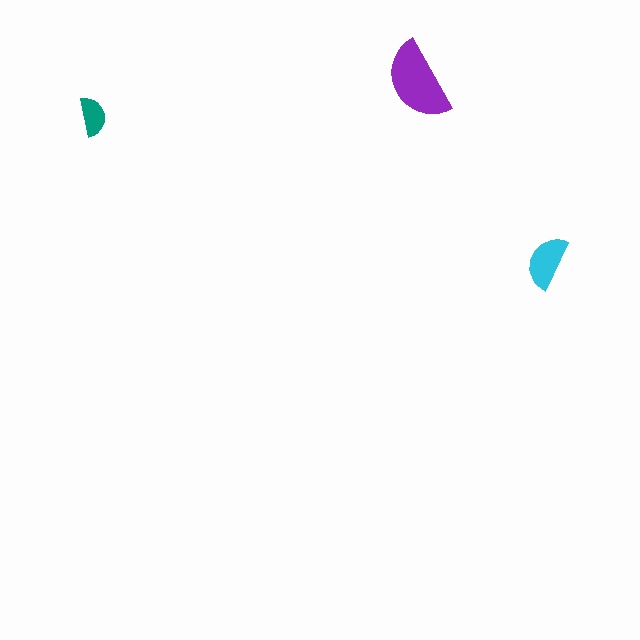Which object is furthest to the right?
The cyan semicircle is rightmost.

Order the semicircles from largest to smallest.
the purple one, the cyan one, the teal one.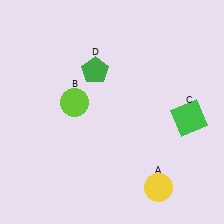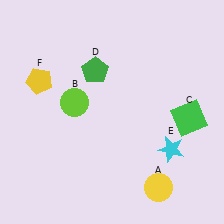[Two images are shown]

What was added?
A cyan star (E), a yellow pentagon (F) were added in Image 2.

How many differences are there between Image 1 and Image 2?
There are 2 differences between the two images.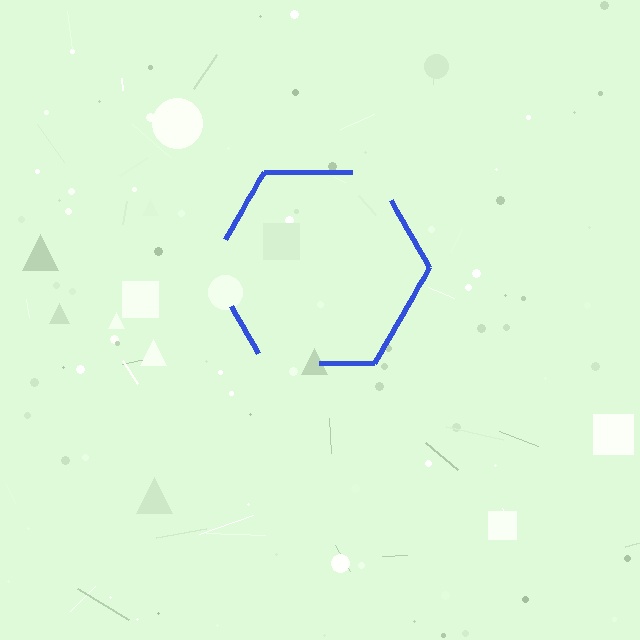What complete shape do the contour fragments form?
The contour fragments form a hexagon.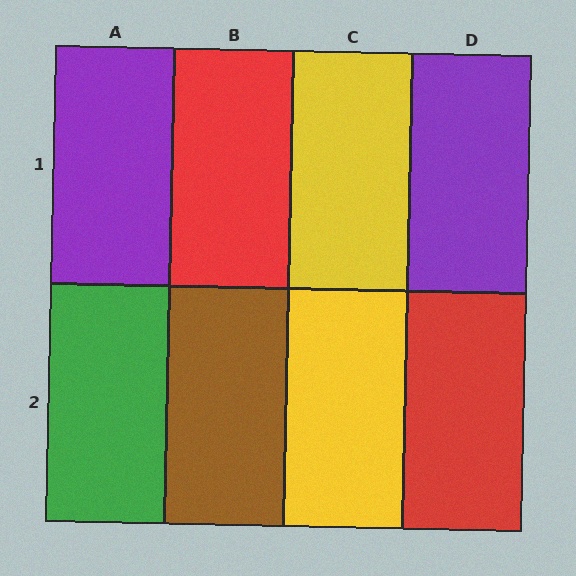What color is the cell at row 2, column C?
Yellow.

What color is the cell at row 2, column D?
Red.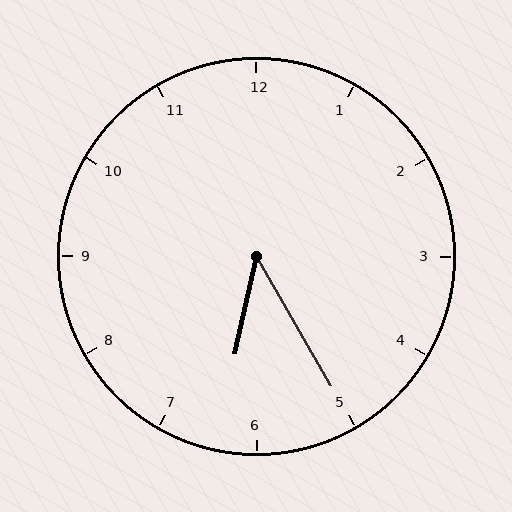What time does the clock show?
6:25.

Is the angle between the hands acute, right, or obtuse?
It is acute.